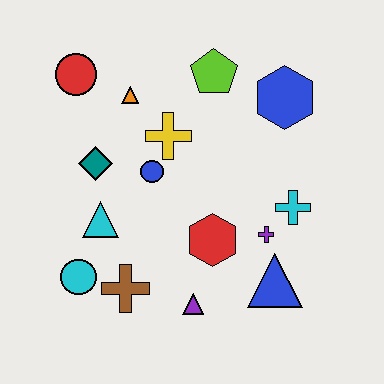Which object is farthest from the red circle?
The blue triangle is farthest from the red circle.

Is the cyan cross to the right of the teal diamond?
Yes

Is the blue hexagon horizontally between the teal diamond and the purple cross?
No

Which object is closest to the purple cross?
The cyan cross is closest to the purple cross.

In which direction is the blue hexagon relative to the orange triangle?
The blue hexagon is to the right of the orange triangle.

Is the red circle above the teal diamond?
Yes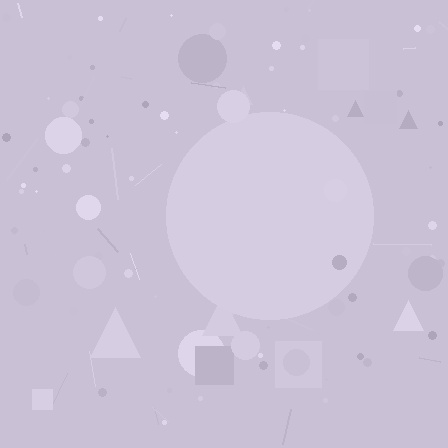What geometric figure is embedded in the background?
A circle is embedded in the background.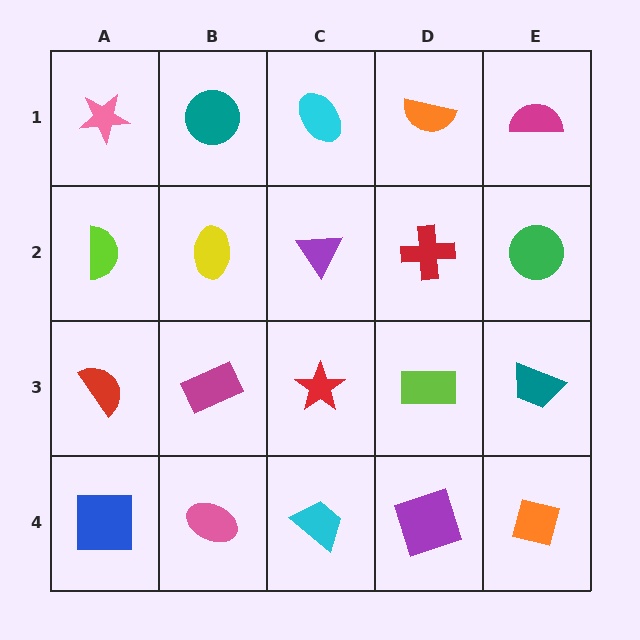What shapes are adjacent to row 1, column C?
A purple triangle (row 2, column C), a teal circle (row 1, column B), an orange semicircle (row 1, column D).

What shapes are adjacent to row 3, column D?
A red cross (row 2, column D), a purple square (row 4, column D), a red star (row 3, column C), a teal trapezoid (row 3, column E).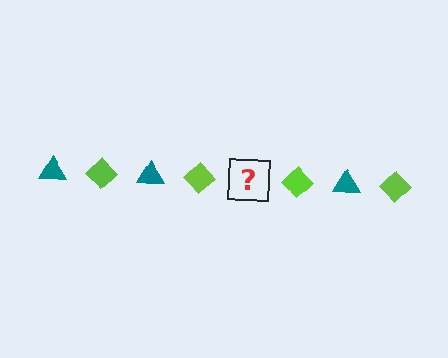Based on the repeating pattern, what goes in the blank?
The blank should be a teal triangle.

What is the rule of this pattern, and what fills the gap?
The rule is that the pattern alternates between teal triangle and lime diamond. The gap should be filled with a teal triangle.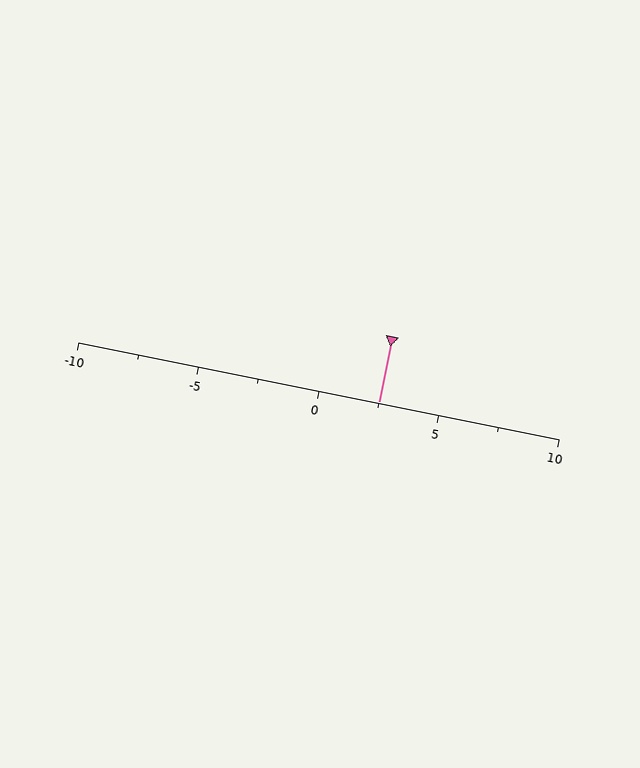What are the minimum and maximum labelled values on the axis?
The axis runs from -10 to 10.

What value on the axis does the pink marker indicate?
The marker indicates approximately 2.5.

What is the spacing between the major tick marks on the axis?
The major ticks are spaced 5 apart.